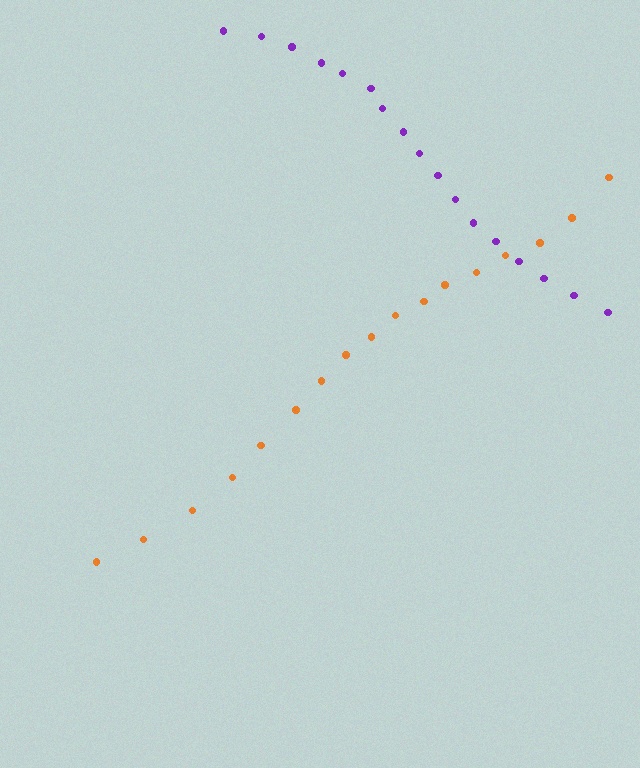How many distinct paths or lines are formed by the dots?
There are 2 distinct paths.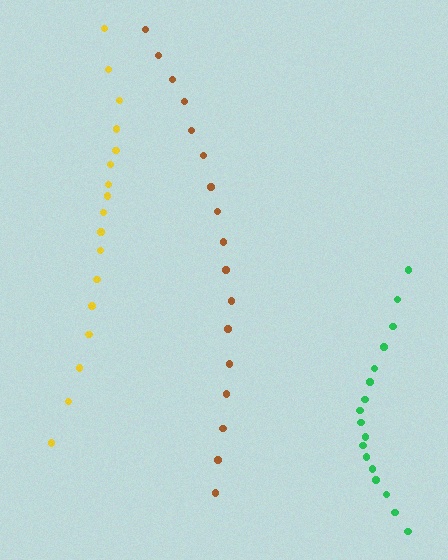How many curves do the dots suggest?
There are 3 distinct paths.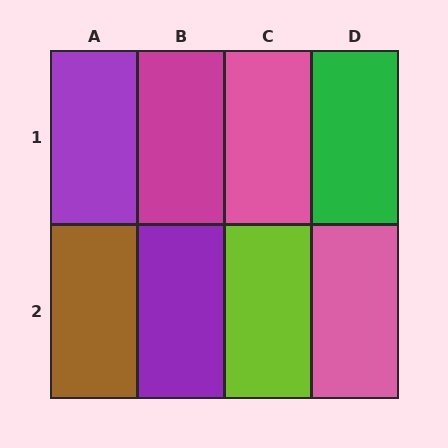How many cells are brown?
1 cell is brown.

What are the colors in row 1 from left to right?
Purple, magenta, pink, green.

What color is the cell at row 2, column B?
Purple.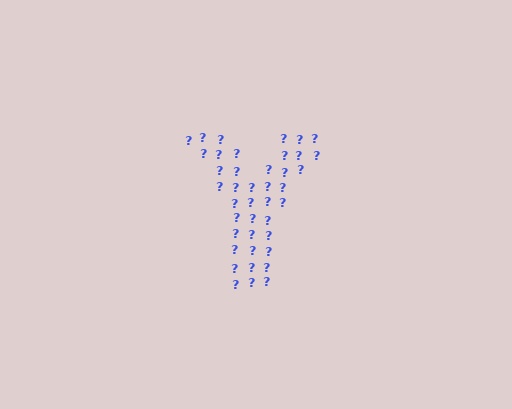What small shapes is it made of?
It is made of small question marks.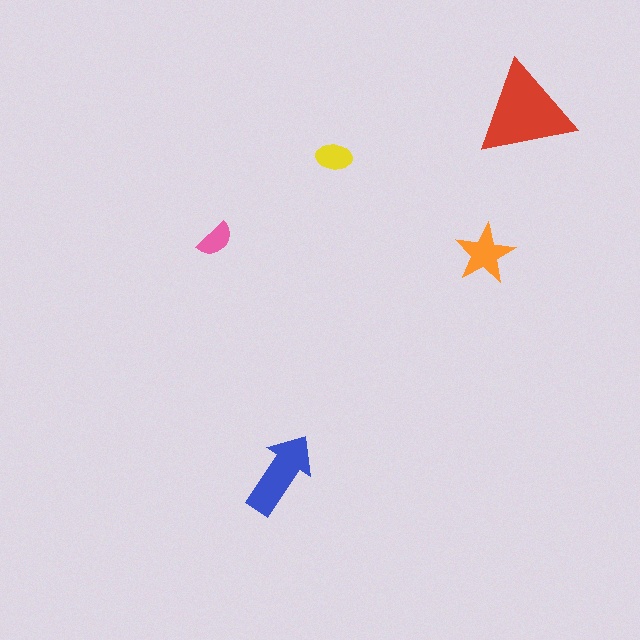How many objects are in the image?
There are 5 objects in the image.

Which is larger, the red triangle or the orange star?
The red triangle.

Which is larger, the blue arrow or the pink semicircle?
The blue arrow.